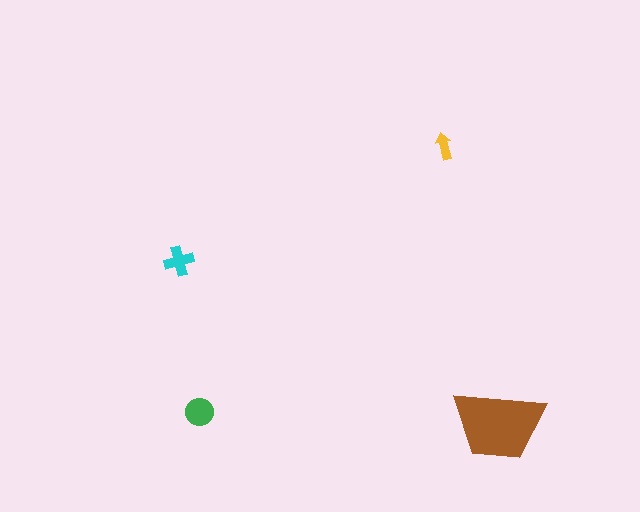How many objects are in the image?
There are 4 objects in the image.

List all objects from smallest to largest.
The yellow arrow, the cyan cross, the green circle, the brown trapezoid.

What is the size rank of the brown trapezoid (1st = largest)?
1st.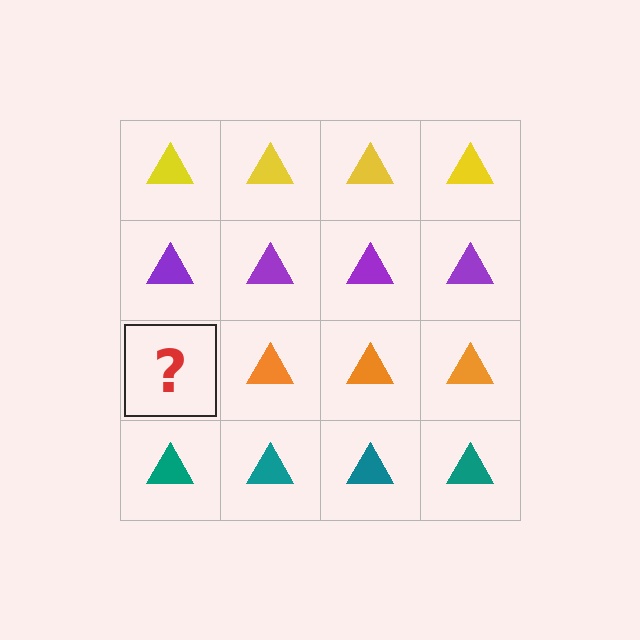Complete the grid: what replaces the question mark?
The question mark should be replaced with an orange triangle.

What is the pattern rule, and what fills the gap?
The rule is that each row has a consistent color. The gap should be filled with an orange triangle.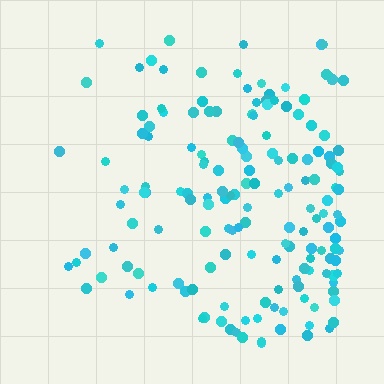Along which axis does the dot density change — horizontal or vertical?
Horizontal.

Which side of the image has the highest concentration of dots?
The right.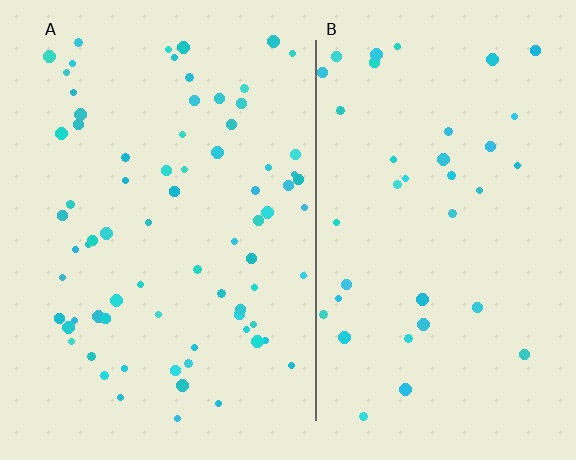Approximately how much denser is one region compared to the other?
Approximately 1.9× — region A over region B.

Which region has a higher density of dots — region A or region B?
A (the left).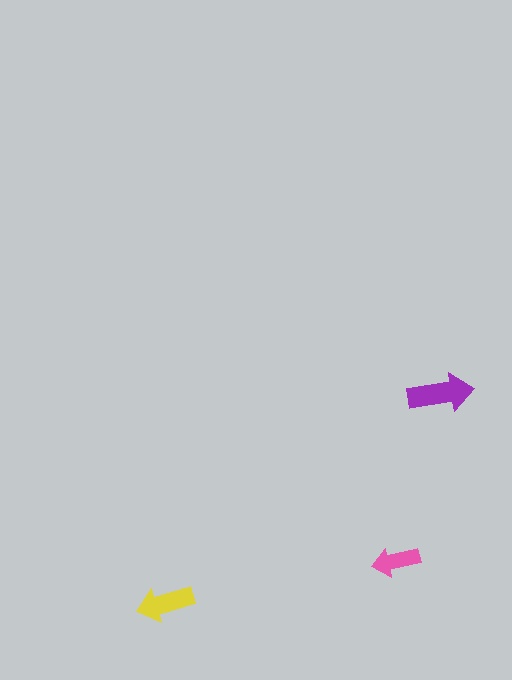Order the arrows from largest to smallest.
the purple one, the yellow one, the pink one.